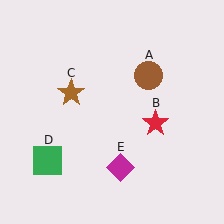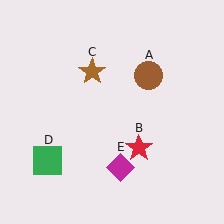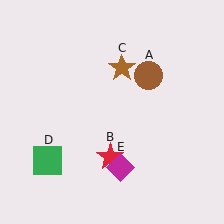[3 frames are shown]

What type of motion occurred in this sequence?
The red star (object B), brown star (object C) rotated clockwise around the center of the scene.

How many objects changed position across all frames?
2 objects changed position: red star (object B), brown star (object C).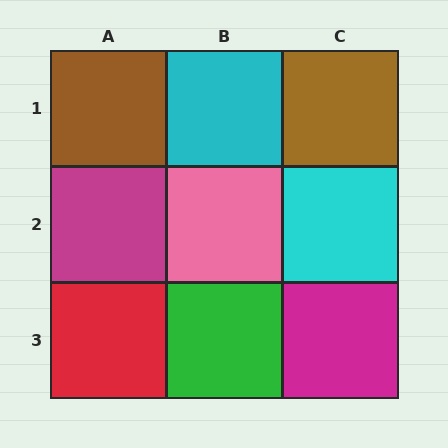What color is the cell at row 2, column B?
Pink.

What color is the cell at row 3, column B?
Green.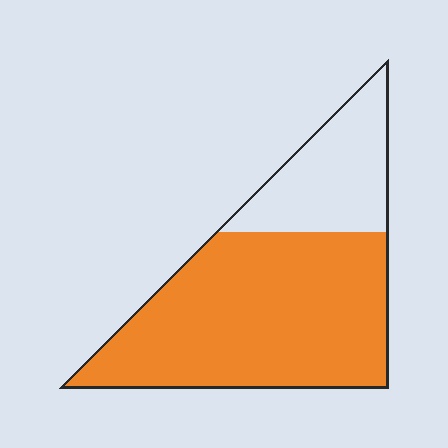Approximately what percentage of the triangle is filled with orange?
Approximately 70%.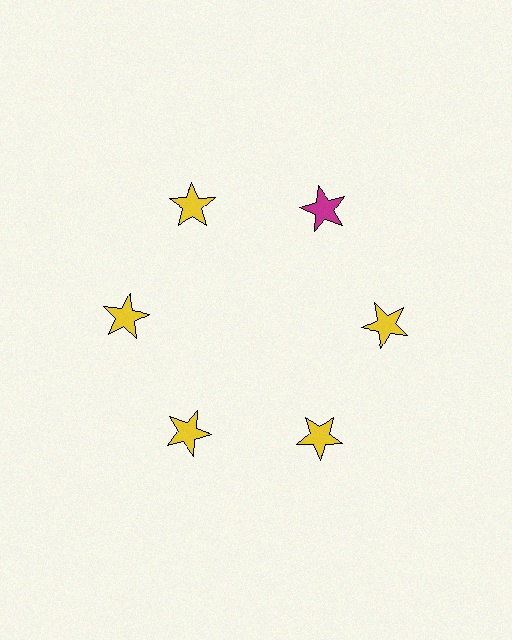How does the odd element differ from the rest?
It has a different color: magenta instead of yellow.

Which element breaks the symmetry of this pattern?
The magenta star at roughly the 1 o'clock position breaks the symmetry. All other shapes are yellow stars.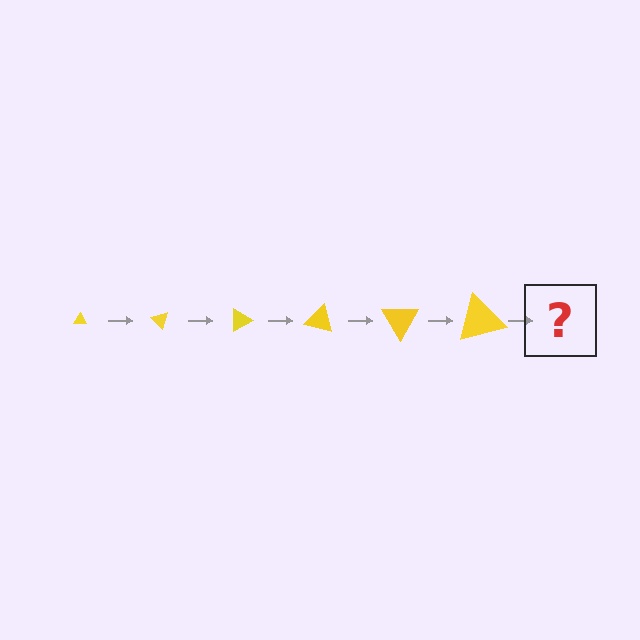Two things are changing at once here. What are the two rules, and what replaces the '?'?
The two rules are that the triangle grows larger each step and it rotates 45 degrees each step. The '?' should be a triangle, larger than the previous one and rotated 270 degrees from the start.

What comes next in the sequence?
The next element should be a triangle, larger than the previous one and rotated 270 degrees from the start.